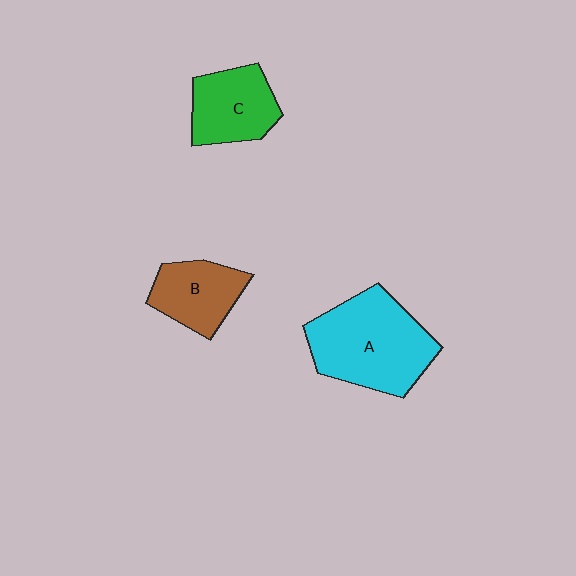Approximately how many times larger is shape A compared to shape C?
Approximately 1.7 times.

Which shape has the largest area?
Shape A (cyan).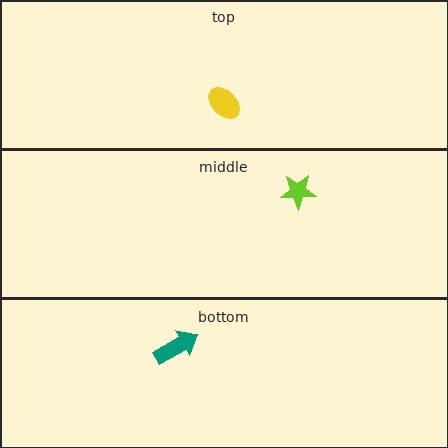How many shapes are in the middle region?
1.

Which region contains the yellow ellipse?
The top region.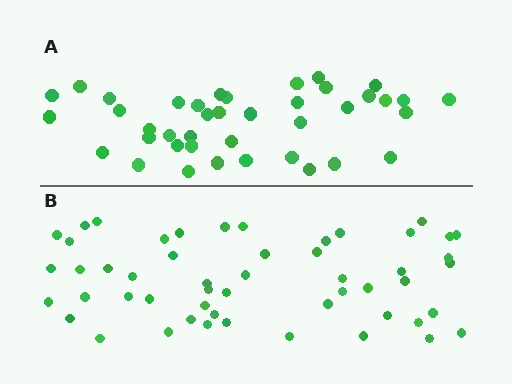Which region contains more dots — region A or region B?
Region B (the bottom region) has more dots.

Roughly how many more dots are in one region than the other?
Region B has roughly 12 or so more dots than region A.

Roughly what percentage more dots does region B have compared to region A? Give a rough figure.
About 30% more.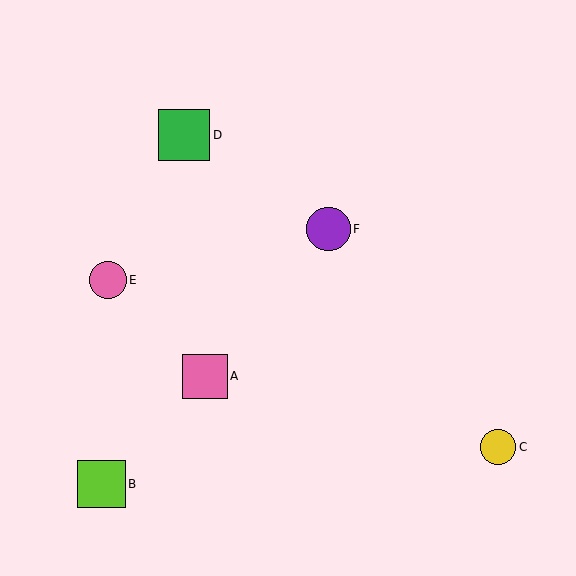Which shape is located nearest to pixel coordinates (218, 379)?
The pink square (labeled A) at (205, 376) is nearest to that location.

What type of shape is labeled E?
Shape E is a pink circle.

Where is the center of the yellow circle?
The center of the yellow circle is at (498, 447).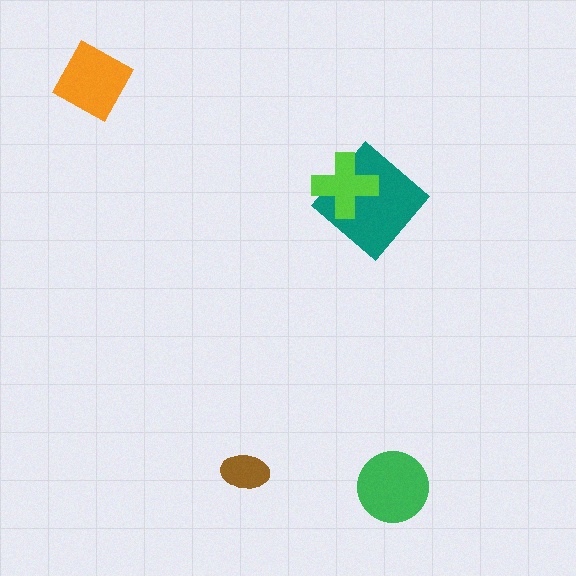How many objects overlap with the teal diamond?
1 object overlaps with the teal diamond.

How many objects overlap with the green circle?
0 objects overlap with the green circle.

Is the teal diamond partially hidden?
Yes, it is partially covered by another shape.